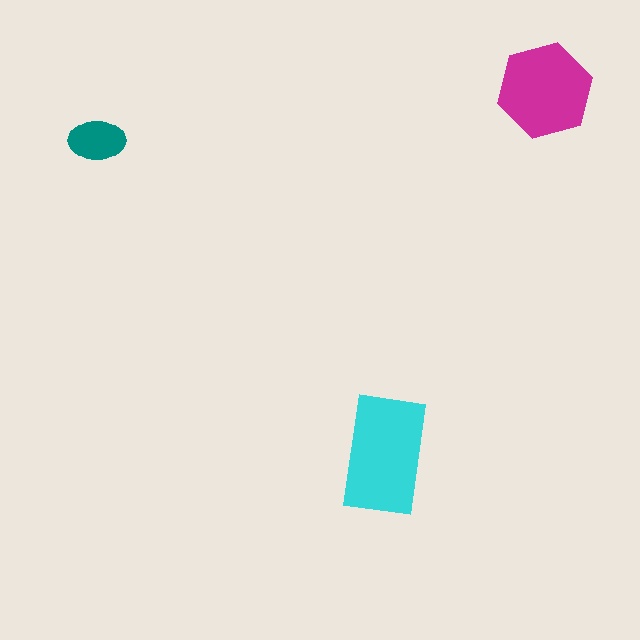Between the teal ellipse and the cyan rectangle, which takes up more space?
The cyan rectangle.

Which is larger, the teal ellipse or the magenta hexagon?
The magenta hexagon.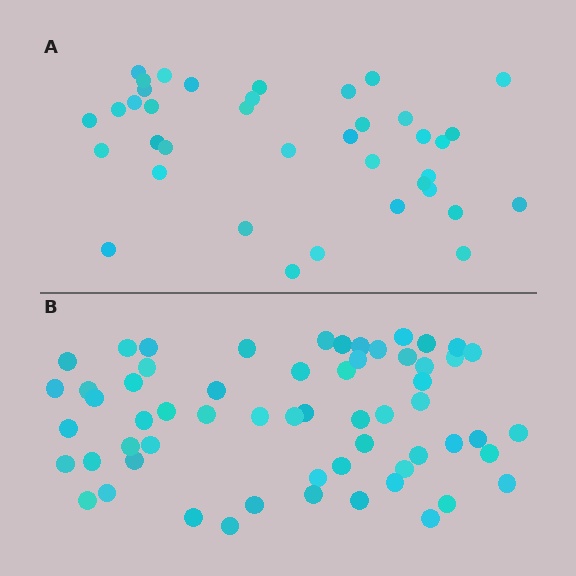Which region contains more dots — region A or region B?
Region B (the bottom region) has more dots.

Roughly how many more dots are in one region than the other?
Region B has approximately 20 more dots than region A.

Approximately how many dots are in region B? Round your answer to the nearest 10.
About 60 dots.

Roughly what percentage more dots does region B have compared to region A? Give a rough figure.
About 60% more.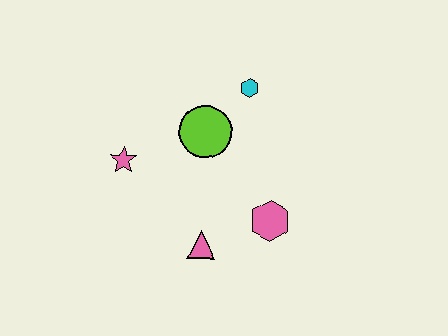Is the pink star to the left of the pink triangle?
Yes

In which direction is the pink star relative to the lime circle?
The pink star is to the left of the lime circle.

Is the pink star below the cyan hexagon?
Yes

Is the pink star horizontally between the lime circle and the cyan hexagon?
No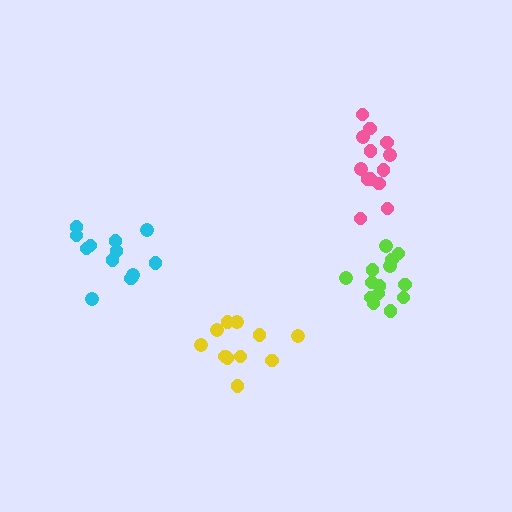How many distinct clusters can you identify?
There are 4 distinct clusters.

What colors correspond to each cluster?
The clusters are colored: lime, pink, yellow, cyan.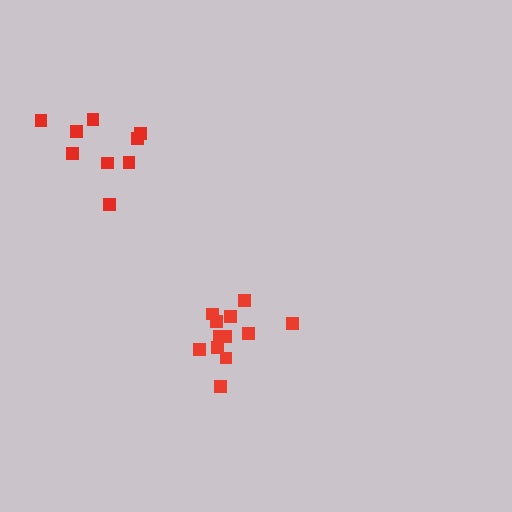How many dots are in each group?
Group 1: 9 dots, Group 2: 12 dots (21 total).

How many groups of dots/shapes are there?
There are 2 groups.